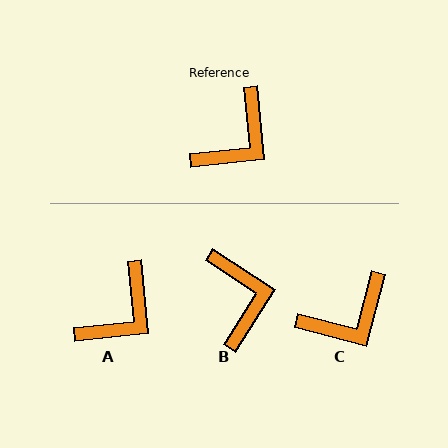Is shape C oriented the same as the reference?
No, it is off by about 21 degrees.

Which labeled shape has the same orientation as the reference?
A.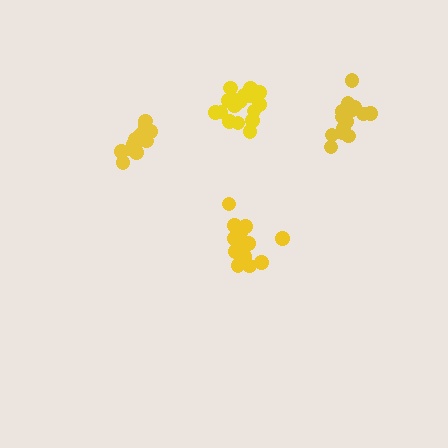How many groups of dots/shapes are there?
There are 4 groups.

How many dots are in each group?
Group 1: 14 dots, Group 2: 20 dots, Group 3: 18 dots, Group 4: 14 dots (66 total).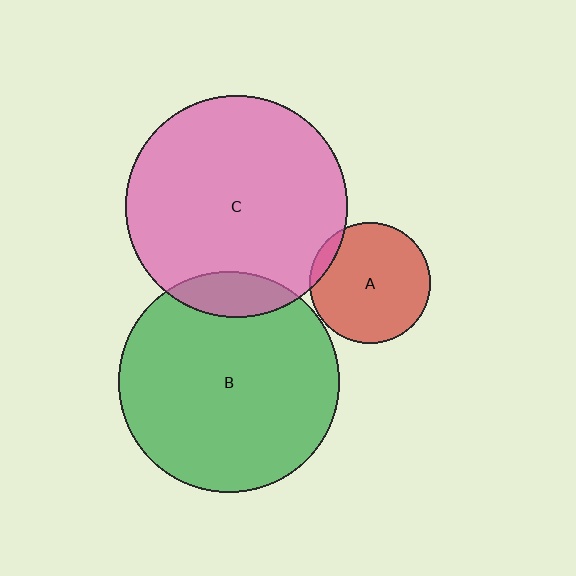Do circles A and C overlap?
Yes.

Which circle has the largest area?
Circle C (pink).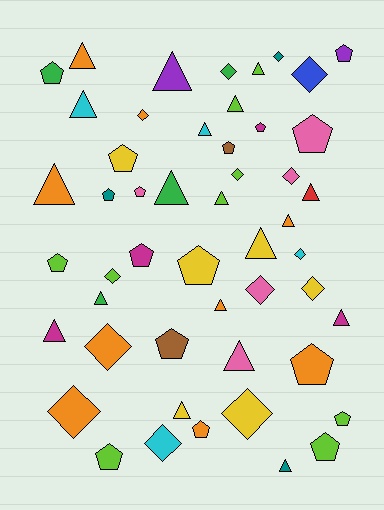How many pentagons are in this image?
There are 17 pentagons.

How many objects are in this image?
There are 50 objects.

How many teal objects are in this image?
There are 3 teal objects.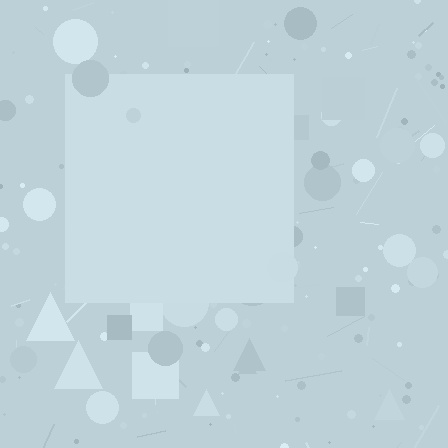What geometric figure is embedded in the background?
A square is embedded in the background.